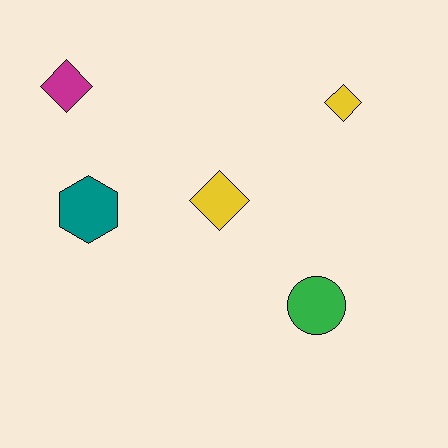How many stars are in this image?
There are no stars.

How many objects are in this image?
There are 5 objects.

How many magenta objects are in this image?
There is 1 magenta object.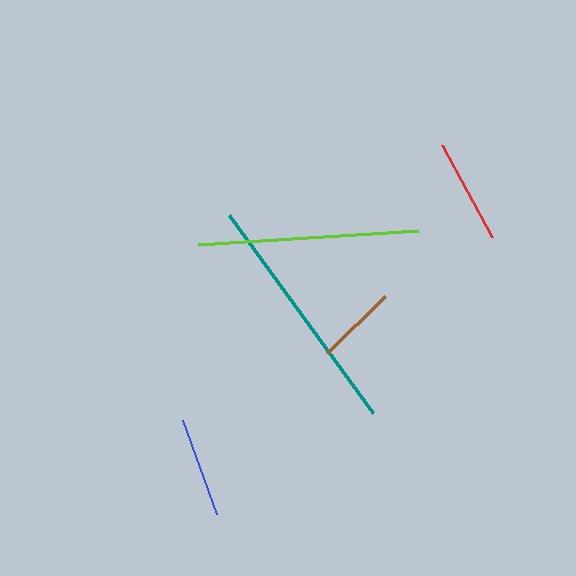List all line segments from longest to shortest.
From longest to shortest: teal, lime, red, blue, brown.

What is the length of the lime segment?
The lime segment is approximately 220 pixels long.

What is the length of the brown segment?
The brown segment is approximately 81 pixels long.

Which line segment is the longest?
The teal line is the longest at approximately 246 pixels.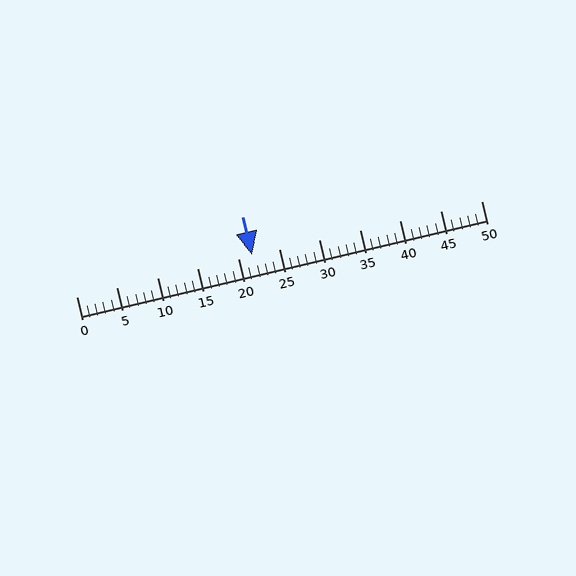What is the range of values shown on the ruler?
The ruler shows values from 0 to 50.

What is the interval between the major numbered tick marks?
The major tick marks are spaced 5 units apart.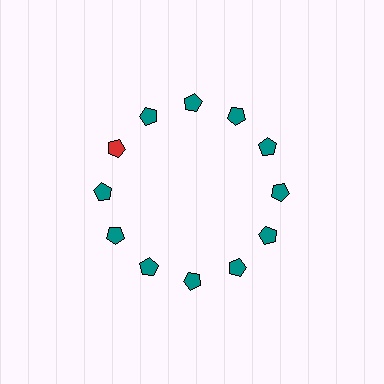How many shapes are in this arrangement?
There are 12 shapes arranged in a ring pattern.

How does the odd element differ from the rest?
It has a different color: red instead of teal.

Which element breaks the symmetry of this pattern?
The red pentagon at roughly the 10 o'clock position breaks the symmetry. All other shapes are teal pentagons.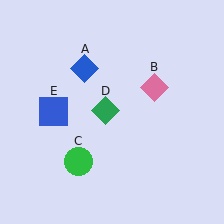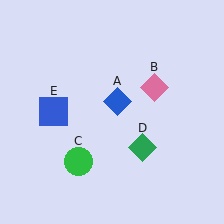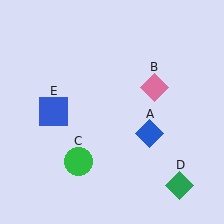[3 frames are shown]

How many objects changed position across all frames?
2 objects changed position: blue diamond (object A), green diamond (object D).